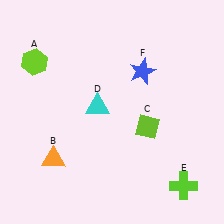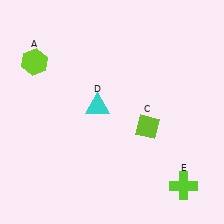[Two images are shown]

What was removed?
The orange triangle (B), the blue star (F) were removed in Image 2.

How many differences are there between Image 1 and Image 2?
There are 2 differences between the two images.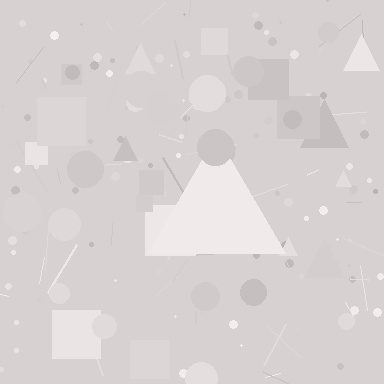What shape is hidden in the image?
A triangle is hidden in the image.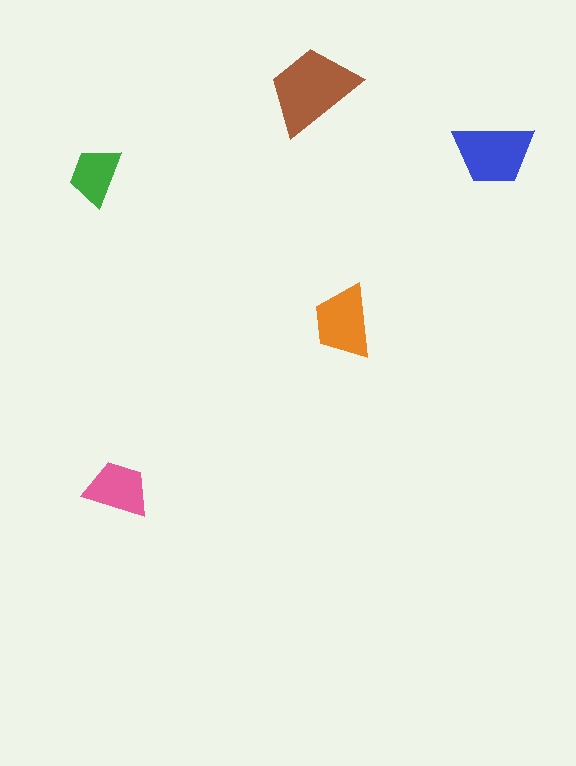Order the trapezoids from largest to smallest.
the brown one, the blue one, the orange one, the pink one, the green one.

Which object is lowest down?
The pink trapezoid is bottommost.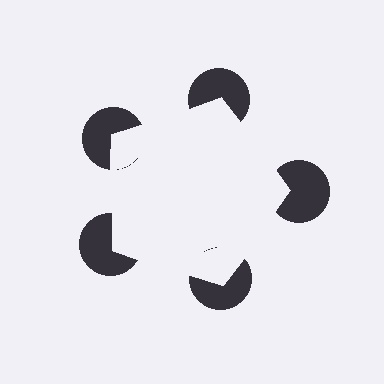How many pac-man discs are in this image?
There are 5 — one at each vertex of the illusory pentagon.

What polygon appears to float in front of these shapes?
An illusory pentagon — its edges are inferred from the aligned wedge cuts in the pac-man discs, not physically drawn.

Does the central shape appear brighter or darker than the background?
It typically appears slightly brighter than the background, even though no actual brightness change is drawn.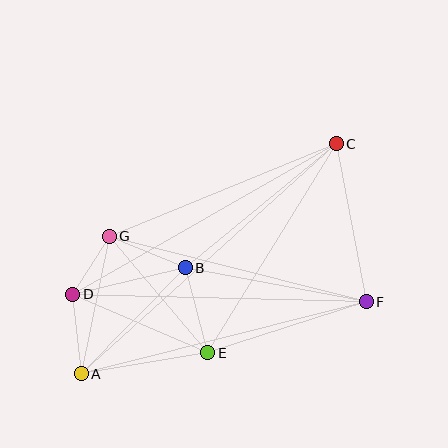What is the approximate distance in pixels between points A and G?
The distance between A and G is approximately 140 pixels.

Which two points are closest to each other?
Points D and G are closest to each other.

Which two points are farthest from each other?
Points A and C are farthest from each other.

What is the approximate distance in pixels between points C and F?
The distance between C and F is approximately 161 pixels.